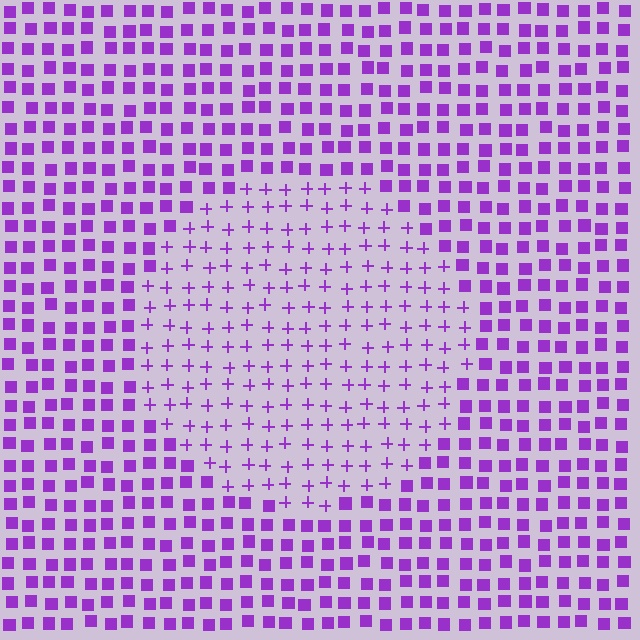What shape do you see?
I see a circle.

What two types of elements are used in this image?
The image uses plus signs inside the circle region and squares outside it.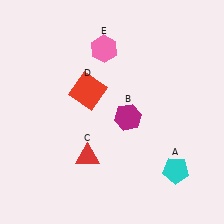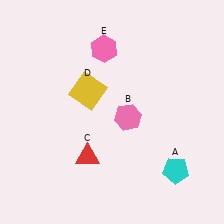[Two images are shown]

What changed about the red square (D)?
In Image 1, D is red. In Image 2, it changed to yellow.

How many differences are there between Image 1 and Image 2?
There are 2 differences between the two images.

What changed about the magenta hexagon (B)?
In Image 1, B is magenta. In Image 2, it changed to pink.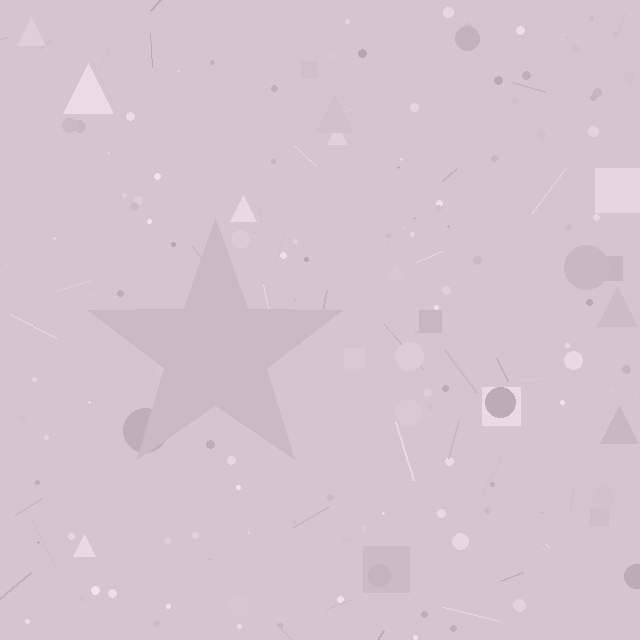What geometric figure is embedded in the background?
A star is embedded in the background.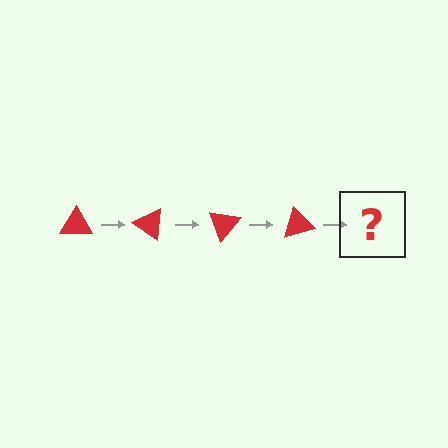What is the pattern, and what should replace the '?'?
The pattern is that the triangle rotates 35 degrees each step. The '?' should be a red triangle rotated 140 degrees.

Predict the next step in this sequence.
The next step is a red triangle rotated 140 degrees.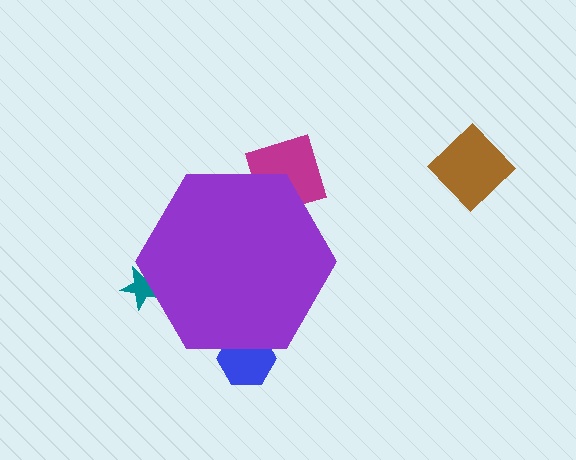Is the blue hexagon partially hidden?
Yes, the blue hexagon is partially hidden behind the purple hexagon.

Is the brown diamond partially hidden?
No, the brown diamond is fully visible.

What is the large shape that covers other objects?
A purple hexagon.